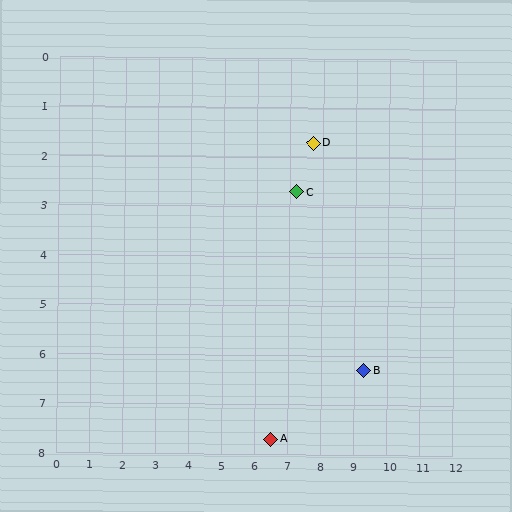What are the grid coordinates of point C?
Point C is at approximately (7.2, 2.7).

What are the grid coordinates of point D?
Point D is at approximately (7.7, 1.7).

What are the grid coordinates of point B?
Point B is at approximately (9.3, 6.3).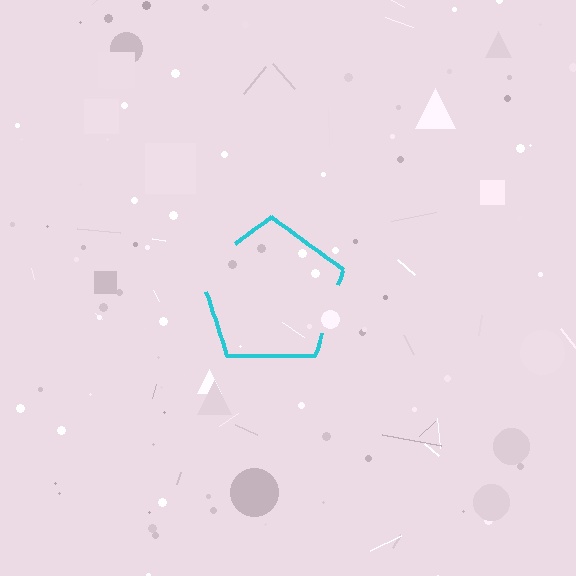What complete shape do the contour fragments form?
The contour fragments form a pentagon.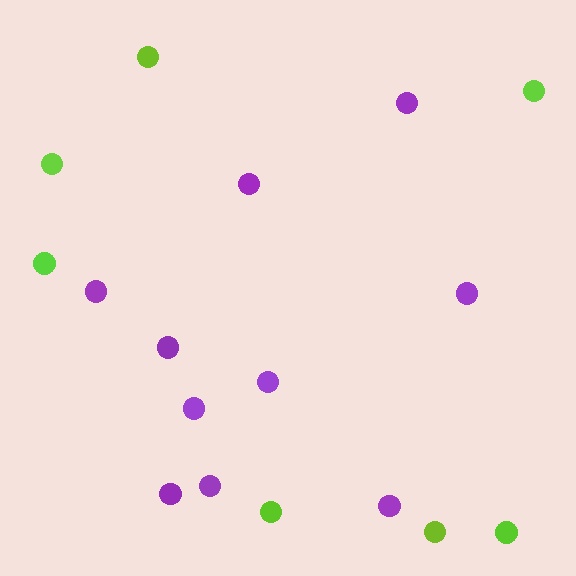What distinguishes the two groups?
There are 2 groups: one group of lime circles (7) and one group of purple circles (10).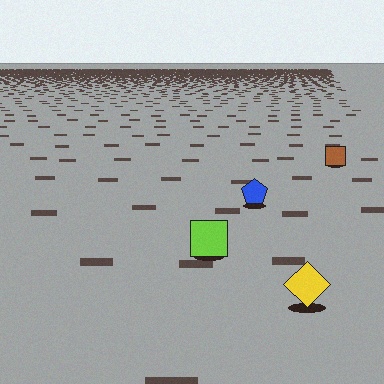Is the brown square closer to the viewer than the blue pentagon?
No. The blue pentagon is closer — you can tell from the texture gradient: the ground texture is coarser near it.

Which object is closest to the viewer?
The yellow diamond is closest. The texture marks near it are larger and more spread out.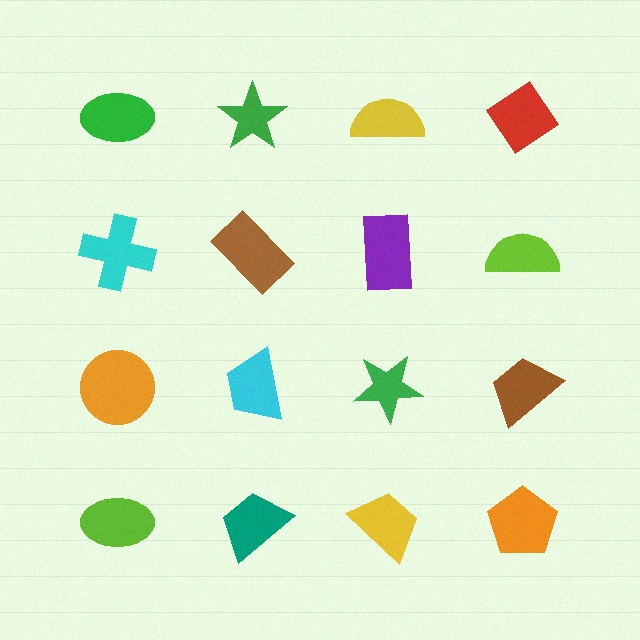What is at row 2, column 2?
A brown rectangle.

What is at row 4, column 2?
A teal trapezoid.